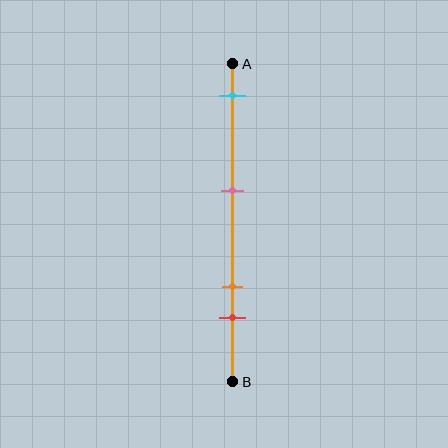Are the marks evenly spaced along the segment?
No, the marks are not evenly spaced.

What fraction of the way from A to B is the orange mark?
The orange mark is approximately 70% (0.7) of the way from A to B.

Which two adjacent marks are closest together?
The orange and red marks are the closest adjacent pair.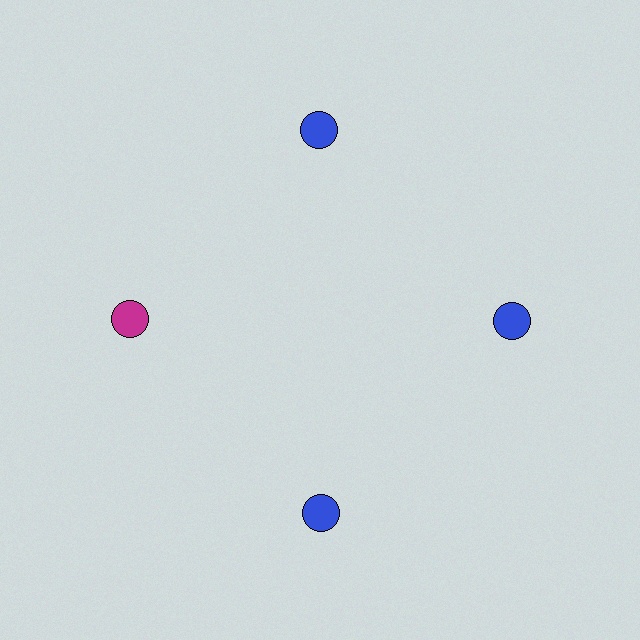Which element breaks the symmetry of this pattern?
The magenta circle at roughly the 9 o'clock position breaks the symmetry. All other shapes are blue circles.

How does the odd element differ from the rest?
It has a different color: magenta instead of blue.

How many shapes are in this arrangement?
There are 4 shapes arranged in a ring pattern.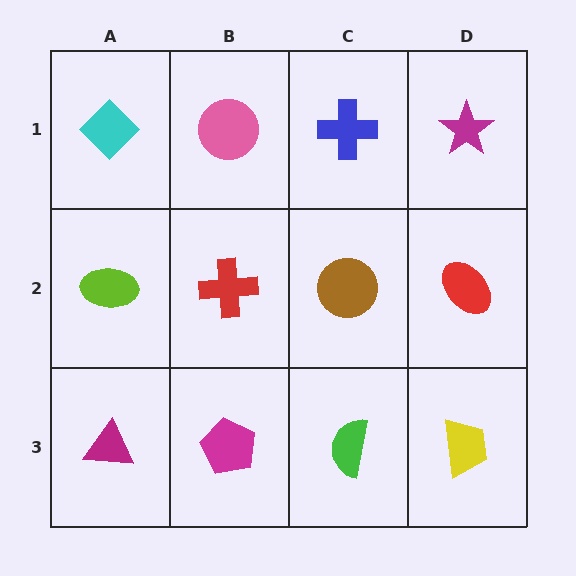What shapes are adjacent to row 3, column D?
A red ellipse (row 2, column D), a green semicircle (row 3, column C).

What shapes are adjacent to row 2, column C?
A blue cross (row 1, column C), a green semicircle (row 3, column C), a red cross (row 2, column B), a red ellipse (row 2, column D).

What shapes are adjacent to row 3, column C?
A brown circle (row 2, column C), a magenta pentagon (row 3, column B), a yellow trapezoid (row 3, column D).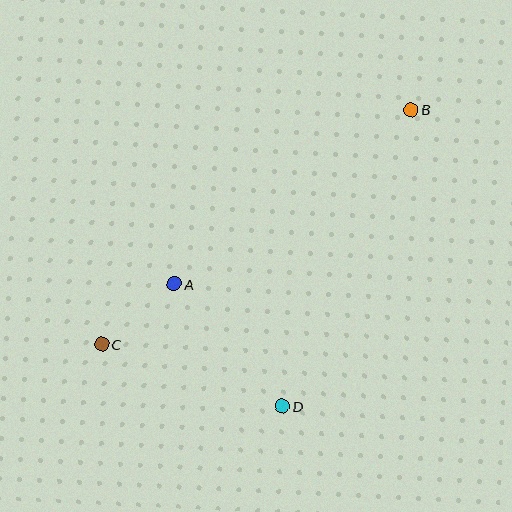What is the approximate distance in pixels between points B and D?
The distance between B and D is approximately 323 pixels.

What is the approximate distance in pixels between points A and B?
The distance between A and B is approximately 294 pixels.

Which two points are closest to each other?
Points A and C are closest to each other.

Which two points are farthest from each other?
Points B and C are farthest from each other.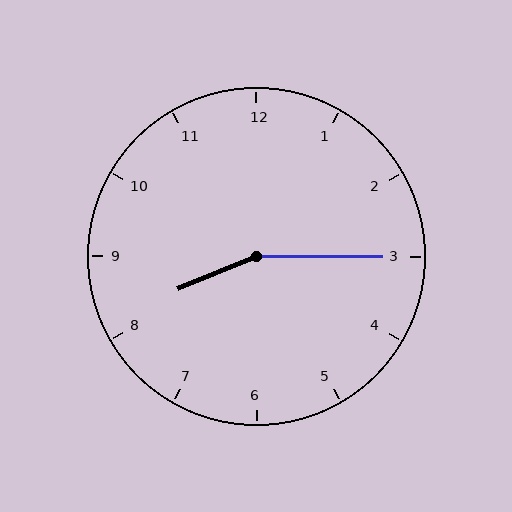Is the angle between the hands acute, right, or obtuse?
It is obtuse.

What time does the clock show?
8:15.